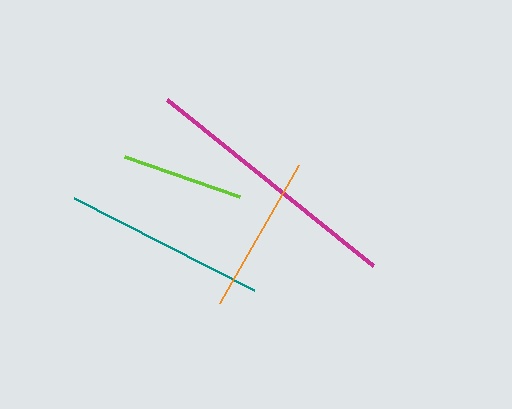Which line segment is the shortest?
The lime line is the shortest at approximately 121 pixels.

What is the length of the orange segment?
The orange segment is approximately 160 pixels long.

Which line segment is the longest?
The magenta line is the longest at approximately 264 pixels.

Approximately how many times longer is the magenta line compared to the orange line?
The magenta line is approximately 1.7 times the length of the orange line.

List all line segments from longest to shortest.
From longest to shortest: magenta, teal, orange, lime.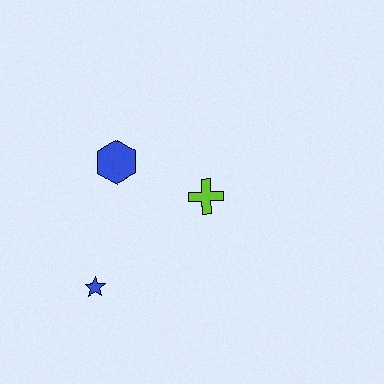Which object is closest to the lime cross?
The blue hexagon is closest to the lime cross.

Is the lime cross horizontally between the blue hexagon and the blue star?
No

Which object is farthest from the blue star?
The lime cross is farthest from the blue star.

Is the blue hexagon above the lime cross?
Yes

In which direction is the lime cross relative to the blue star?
The lime cross is to the right of the blue star.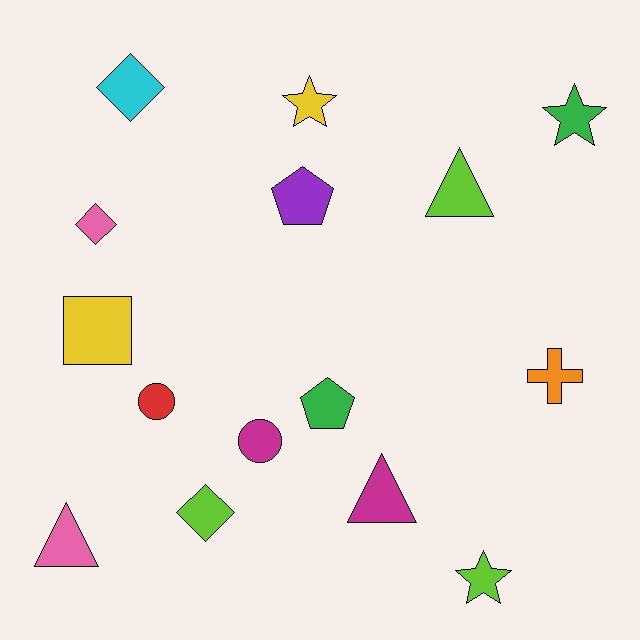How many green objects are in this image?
There are 2 green objects.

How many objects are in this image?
There are 15 objects.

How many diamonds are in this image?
There are 3 diamonds.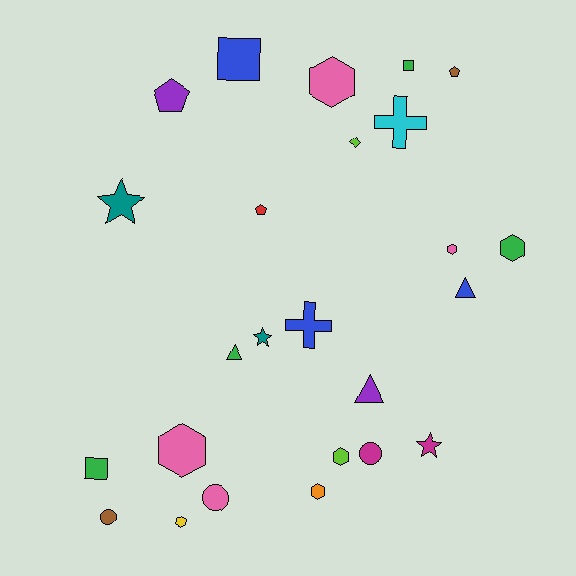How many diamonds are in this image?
There is 1 diamond.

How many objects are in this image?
There are 25 objects.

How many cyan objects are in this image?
There is 1 cyan object.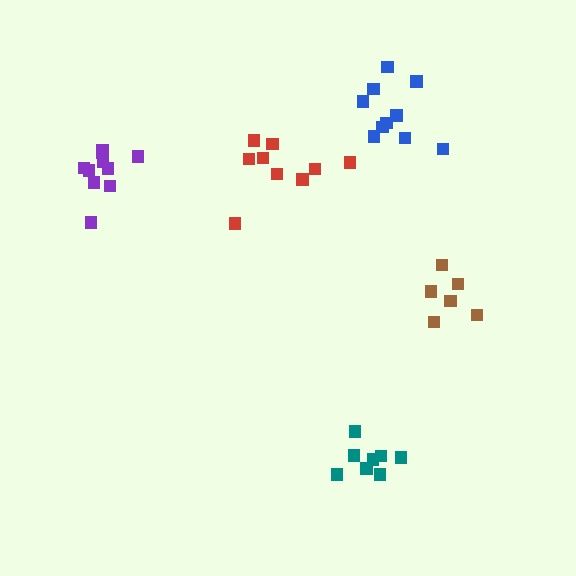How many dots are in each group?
Group 1: 6 dots, Group 2: 10 dots, Group 3: 9 dots, Group 4: 10 dots, Group 5: 8 dots (43 total).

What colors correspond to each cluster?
The clusters are colored: brown, blue, red, purple, teal.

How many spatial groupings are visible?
There are 5 spatial groupings.